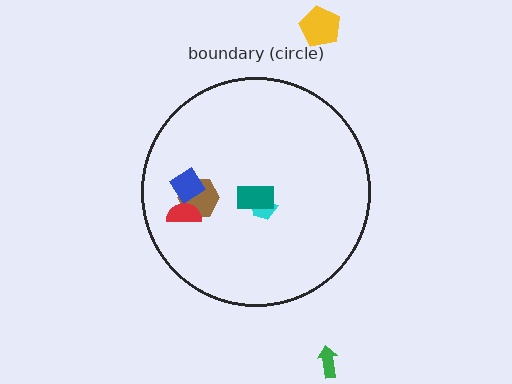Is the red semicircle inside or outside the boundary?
Inside.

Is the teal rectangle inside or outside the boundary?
Inside.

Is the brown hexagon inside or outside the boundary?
Inside.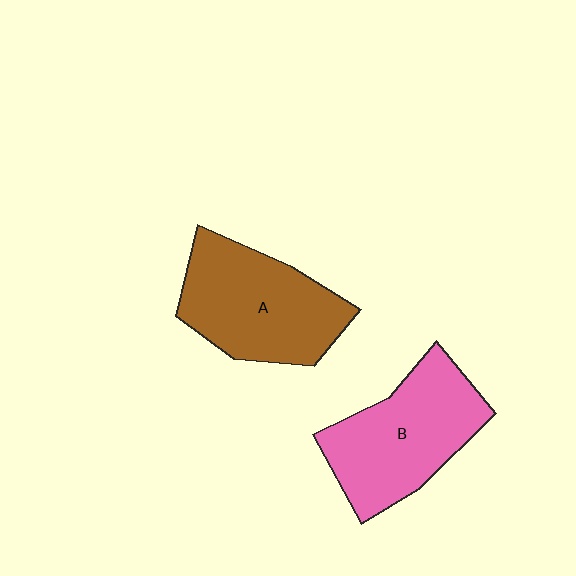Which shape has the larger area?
Shape B (pink).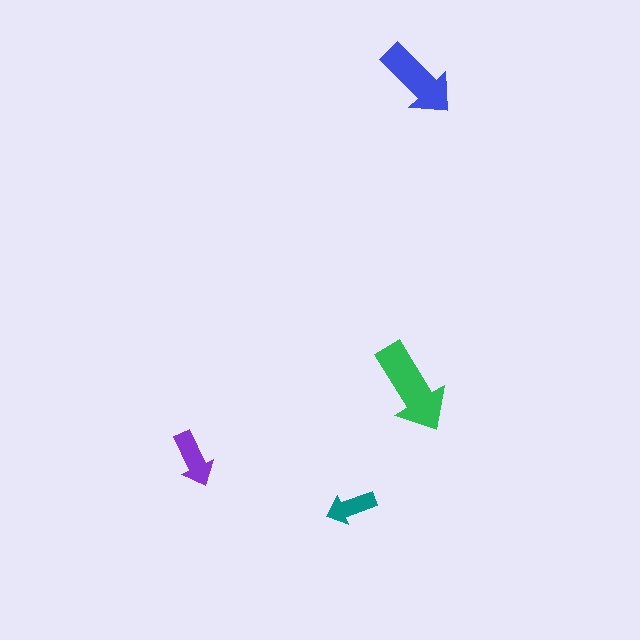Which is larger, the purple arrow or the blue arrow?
The blue one.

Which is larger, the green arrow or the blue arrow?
The green one.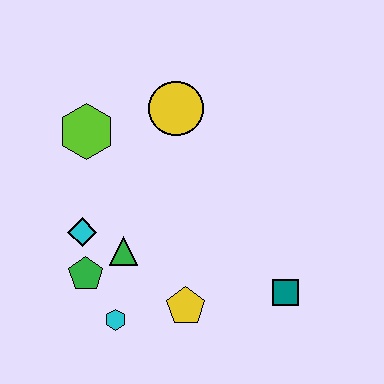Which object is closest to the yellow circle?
The lime hexagon is closest to the yellow circle.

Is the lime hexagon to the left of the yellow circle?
Yes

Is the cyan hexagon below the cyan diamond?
Yes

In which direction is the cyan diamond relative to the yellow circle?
The cyan diamond is below the yellow circle.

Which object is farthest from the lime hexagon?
The teal square is farthest from the lime hexagon.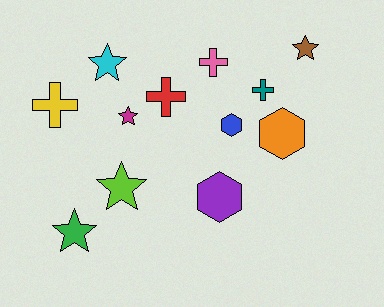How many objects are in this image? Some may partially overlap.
There are 12 objects.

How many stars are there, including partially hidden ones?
There are 5 stars.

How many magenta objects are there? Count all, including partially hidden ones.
There is 1 magenta object.